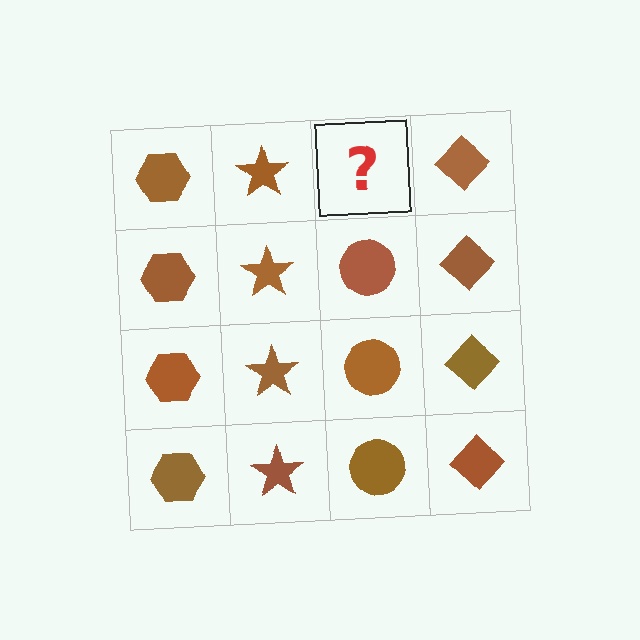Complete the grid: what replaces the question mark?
The question mark should be replaced with a brown circle.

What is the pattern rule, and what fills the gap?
The rule is that each column has a consistent shape. The gap should be filled with a brown circle.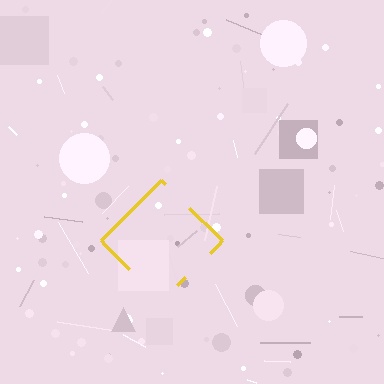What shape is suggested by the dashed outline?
The dashed outline suggests a diamond.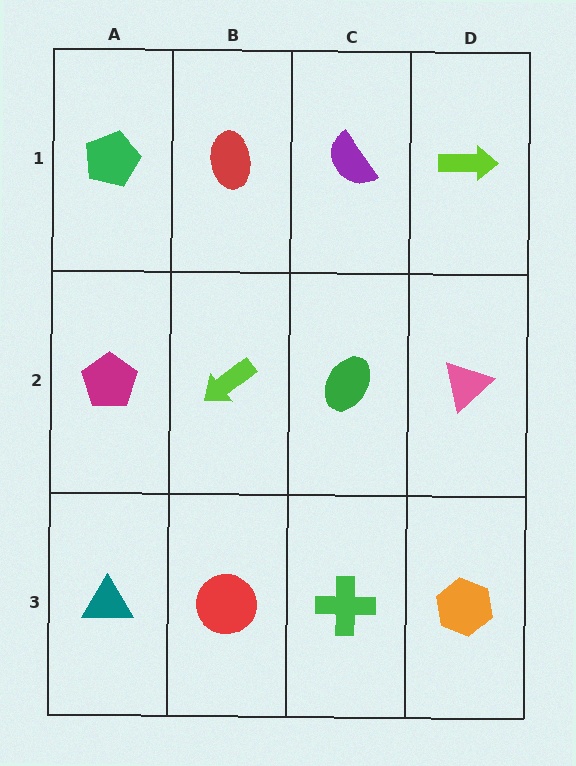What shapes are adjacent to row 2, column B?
A red ellipse (row 1, column B), a red circle (row 3, column B), a magenta pentagon (row 2, column A), a green ellipse (row 2, column C).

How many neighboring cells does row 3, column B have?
3.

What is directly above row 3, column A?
A magenta pentagon.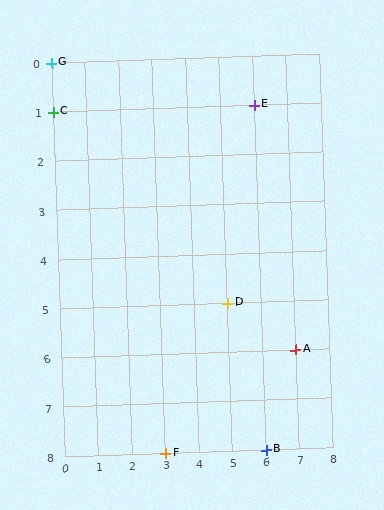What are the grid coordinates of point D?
Point D is at grid coordinates (5, 5).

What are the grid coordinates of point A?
Point A is at grid coordinates (7, 6).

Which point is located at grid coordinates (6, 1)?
Point E is at (6, 1).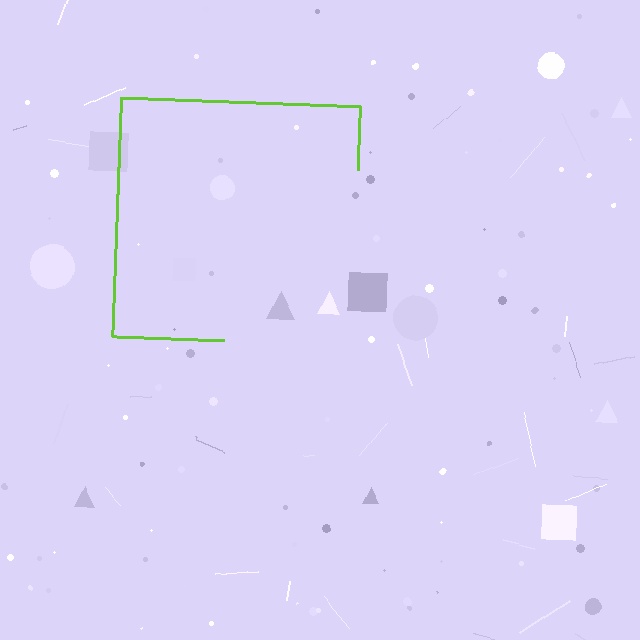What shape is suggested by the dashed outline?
The dashed outline suggests a square.